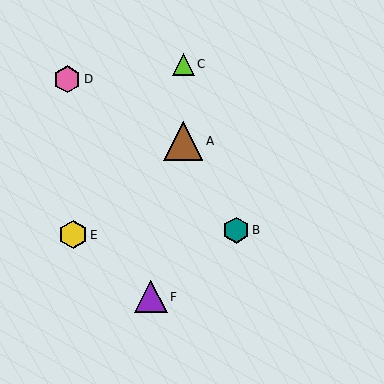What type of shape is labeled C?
Shape C is a lime triangle.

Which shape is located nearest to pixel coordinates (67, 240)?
The yellow hexagon (labeled E) at (73, 235) is nearest to that location.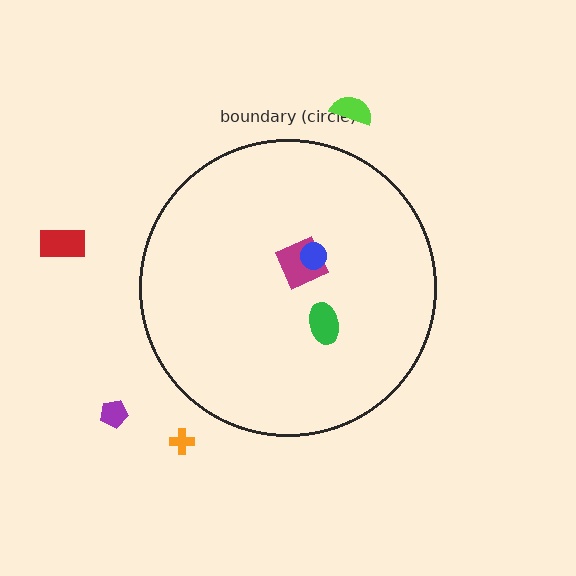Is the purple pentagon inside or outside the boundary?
Outside.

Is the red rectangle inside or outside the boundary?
Outside.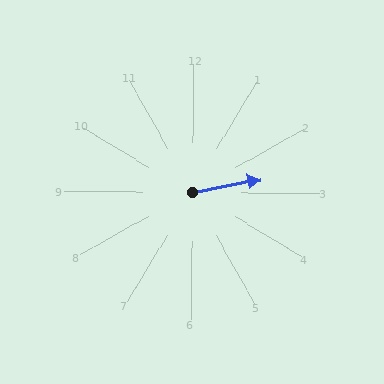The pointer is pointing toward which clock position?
Roughly 3 o'clock.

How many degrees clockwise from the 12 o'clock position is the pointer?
Approximately 79 degrees.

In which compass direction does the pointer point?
East.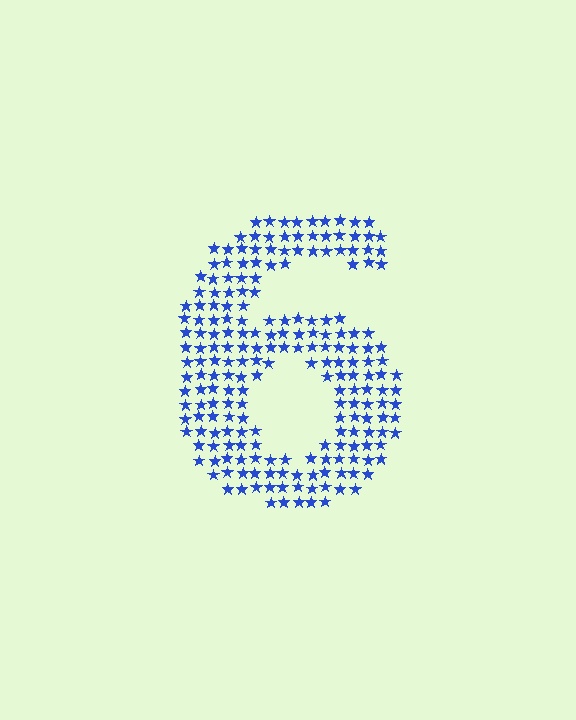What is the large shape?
The large shape is the digit 6.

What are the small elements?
The small elements are stars.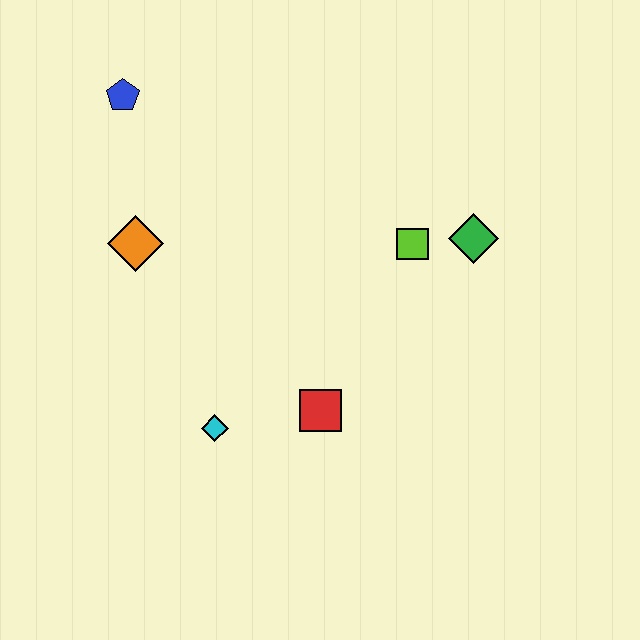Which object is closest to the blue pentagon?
The orange diamond is closest to the blue pentagon.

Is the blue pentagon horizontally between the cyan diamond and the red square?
No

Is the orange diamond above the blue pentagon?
No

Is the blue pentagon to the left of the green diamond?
Yes